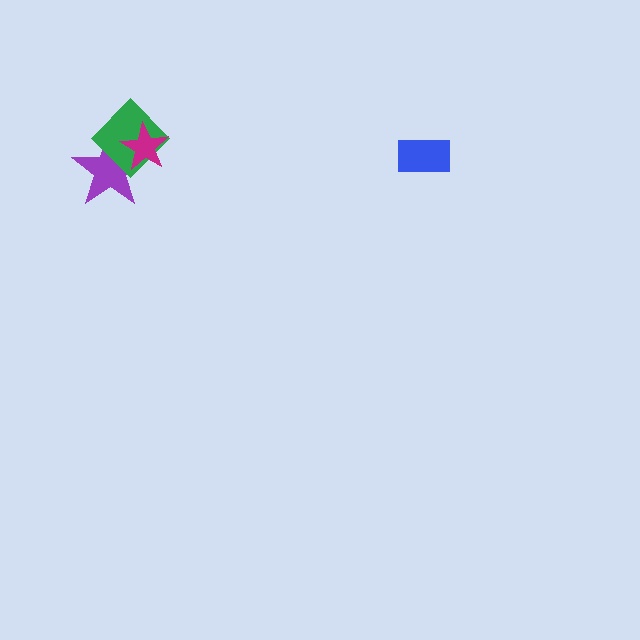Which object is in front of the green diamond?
The magenta star is in front of the green diamond.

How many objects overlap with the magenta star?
2 objects overlap with the magenta star.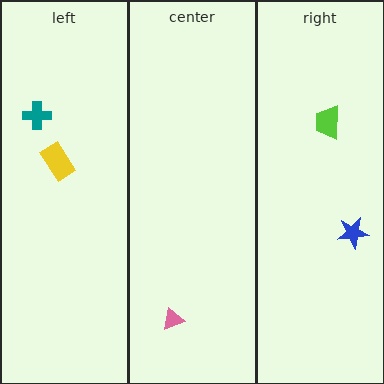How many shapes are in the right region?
2.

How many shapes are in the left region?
2.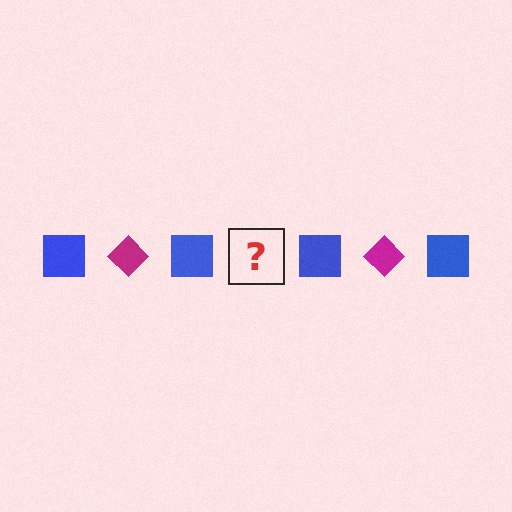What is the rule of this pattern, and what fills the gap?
The rule is that the pattern alternates between blue square and magenta diamond. The gap should be filled with a magenta diamond.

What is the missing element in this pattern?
The missing element is a magenta diamond.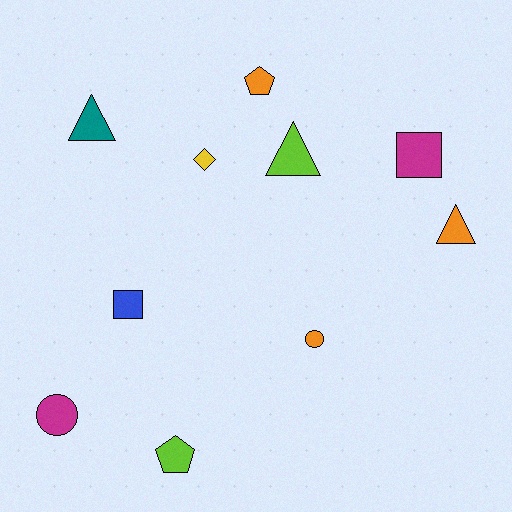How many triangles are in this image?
There are 3 triangles.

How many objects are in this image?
There are 10 objects.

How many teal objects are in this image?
There is 1 teal object.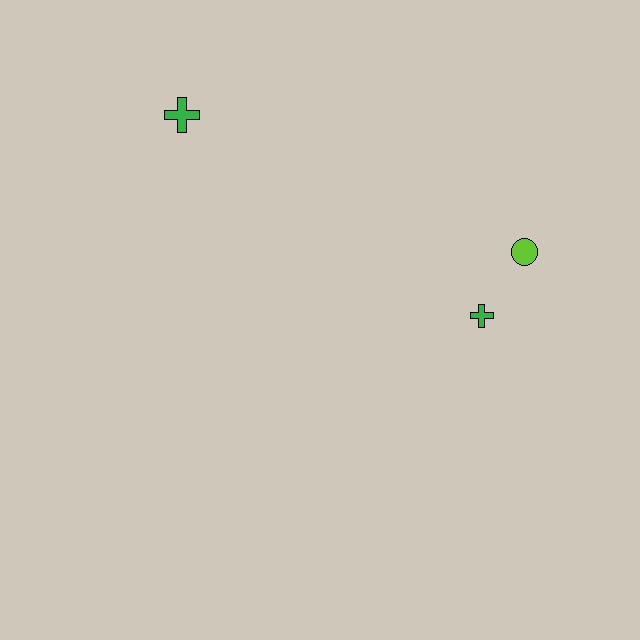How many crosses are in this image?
There are 2 crosses.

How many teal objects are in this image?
There are no teal objects.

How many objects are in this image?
There are 3 objects.